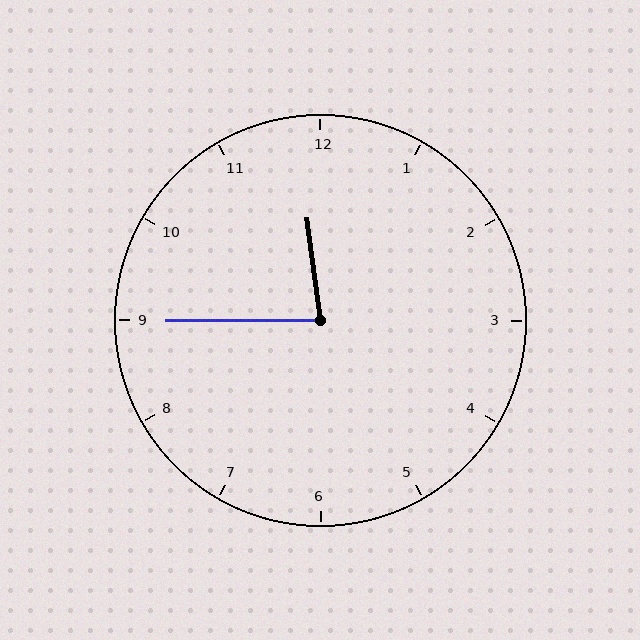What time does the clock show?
11:45.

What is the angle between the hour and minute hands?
Approximately 82 degrees.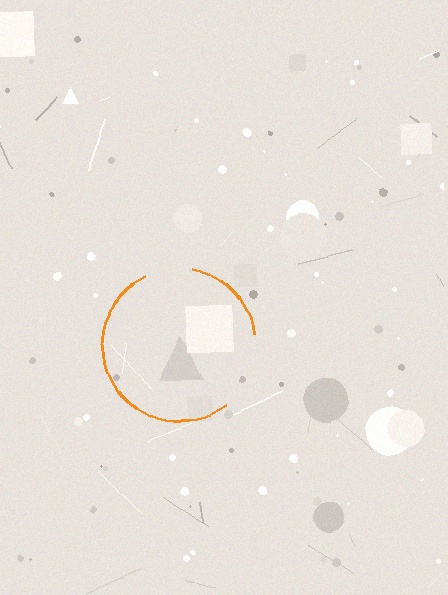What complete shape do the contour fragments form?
The contour fragments form a circle.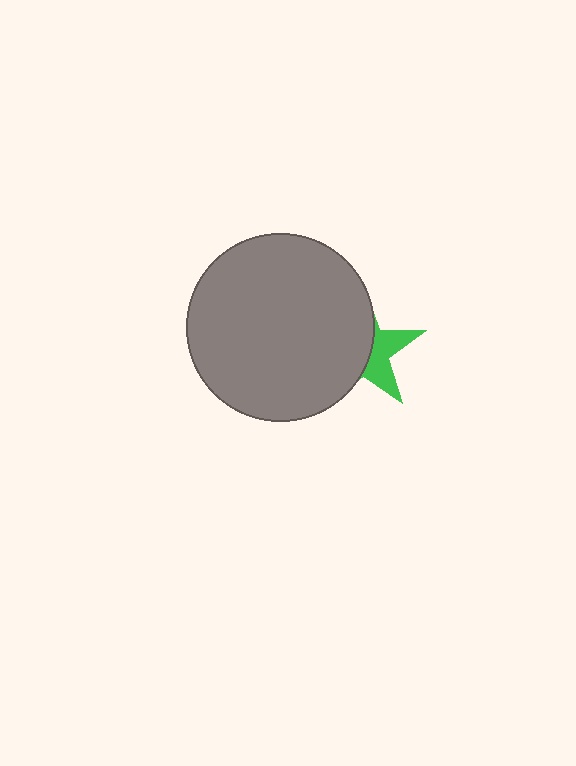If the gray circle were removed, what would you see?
You would see the complete green star.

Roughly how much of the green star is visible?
A small part of it is visible (roughly 37%).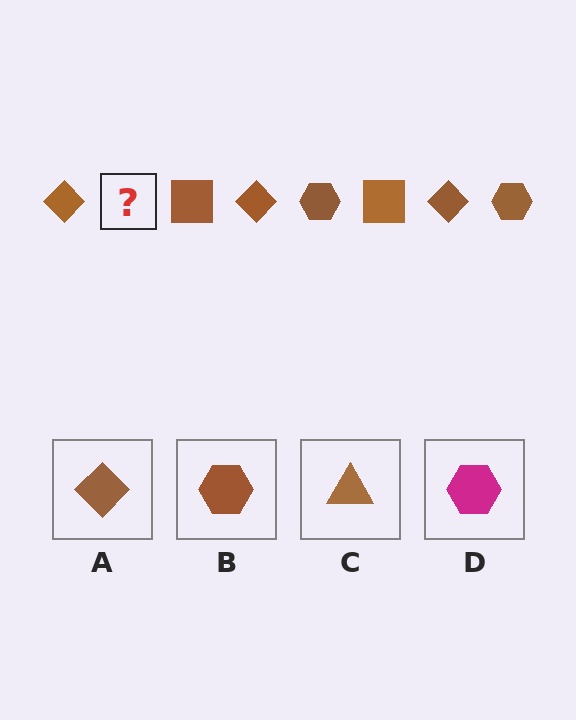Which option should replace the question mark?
Option B.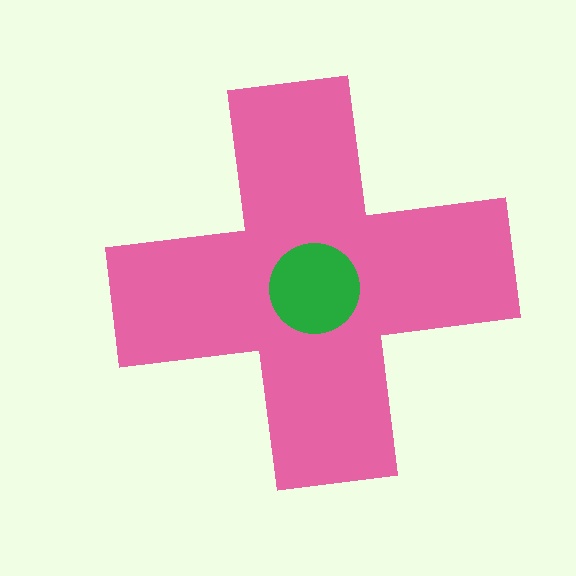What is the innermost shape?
The green circle.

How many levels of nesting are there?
2.